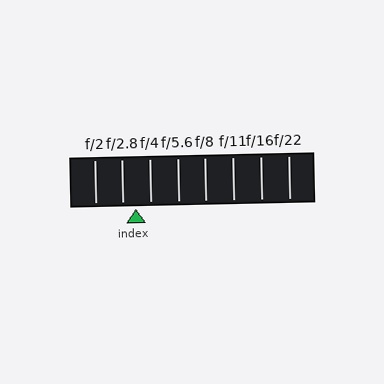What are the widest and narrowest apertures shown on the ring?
The widest aperture shown is f/2 and the narrowest is f/22.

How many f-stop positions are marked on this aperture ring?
There are 8 f-stop positions marked.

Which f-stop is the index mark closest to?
The index mark is closest to f/2.8.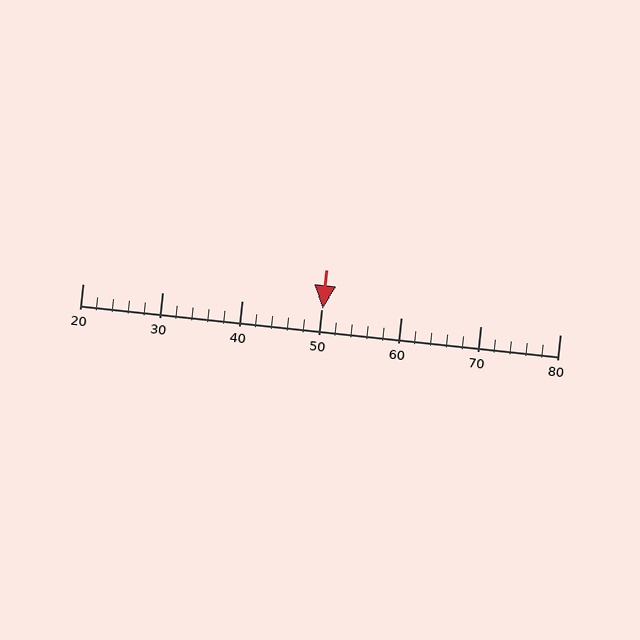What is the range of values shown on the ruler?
The ruler shows values from 20 to 80.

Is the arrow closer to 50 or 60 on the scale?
The arrow is closer to 50.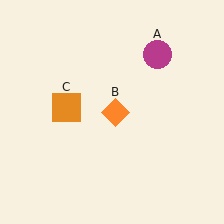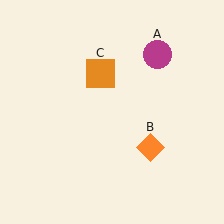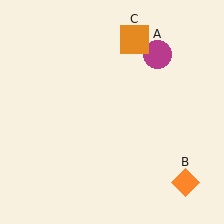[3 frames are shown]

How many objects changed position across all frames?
2 objects changed position: orange diamond (object B), orange square (object C).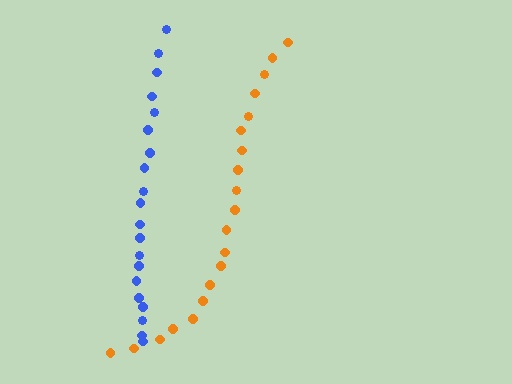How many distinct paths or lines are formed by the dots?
There are 2 distinct paths.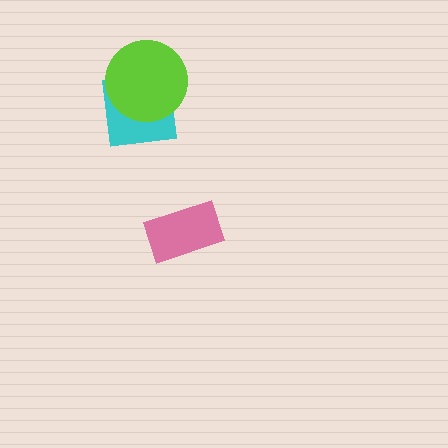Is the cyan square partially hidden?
Yes, it is partially covered by another shape.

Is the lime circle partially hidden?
No, no other shape covers it.